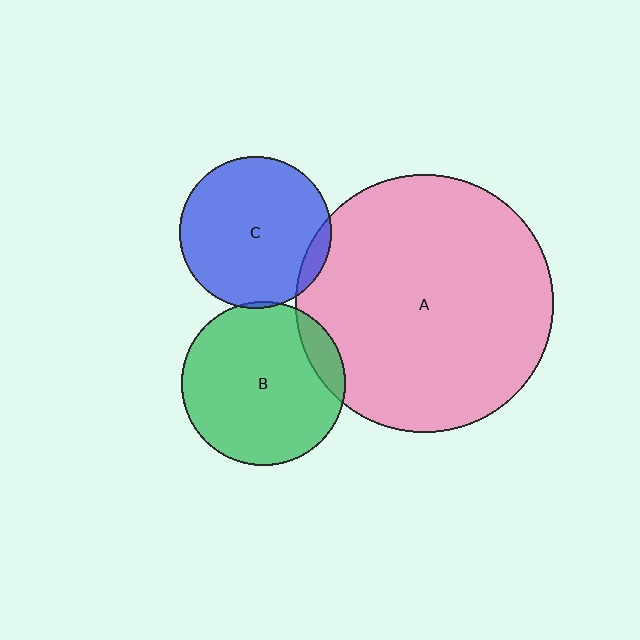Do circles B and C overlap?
Yes.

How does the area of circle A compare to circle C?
Approximately 2.9 times.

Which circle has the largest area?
Circle A (pink).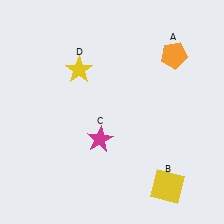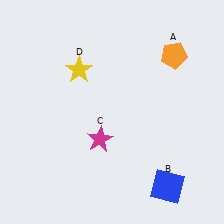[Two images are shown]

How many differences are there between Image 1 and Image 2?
There is 1 difference between the two images.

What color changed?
The square (B) changed from yellow in Image 1 to blue in Image 2.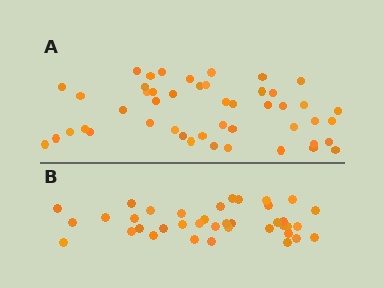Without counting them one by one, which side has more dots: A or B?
Region A (the top region) has more dots.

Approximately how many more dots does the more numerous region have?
Region A has roughly 8 or so more dots than region B.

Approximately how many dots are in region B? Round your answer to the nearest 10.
About 40 dots. (The exact count is 38, which rounds to 40.)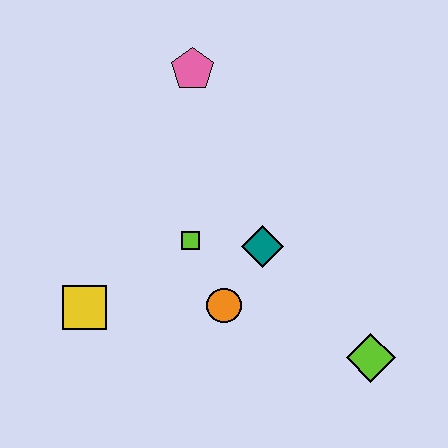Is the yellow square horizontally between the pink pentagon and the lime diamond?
No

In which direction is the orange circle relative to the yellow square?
The orange circle is to the right of the yellow square.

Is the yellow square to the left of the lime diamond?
Yes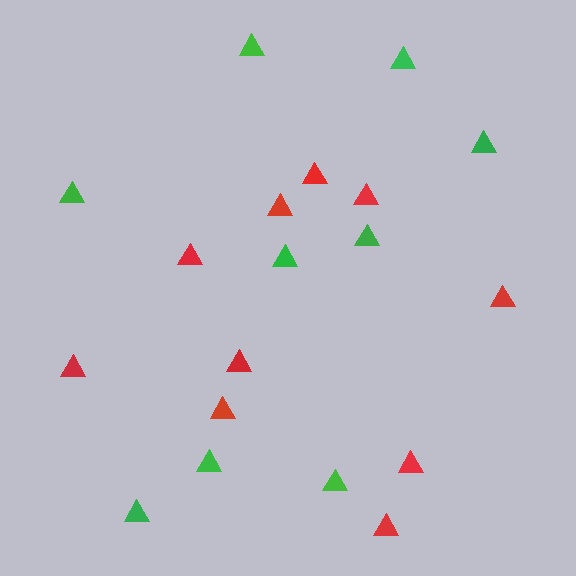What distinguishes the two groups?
There are 2 groups: one group of green triangles (9) and one group of red triangles (10).